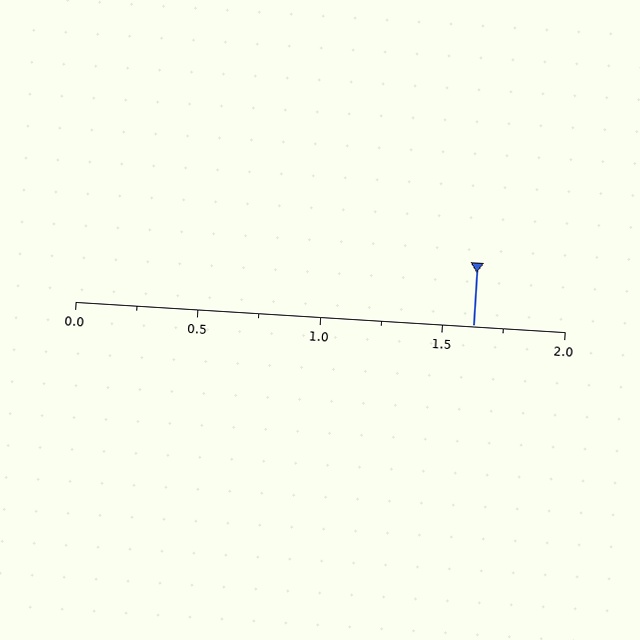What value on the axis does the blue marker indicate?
The marker indicates approximately 1.62.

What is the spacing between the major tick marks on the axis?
The major ticks are spaced 0.5 apart.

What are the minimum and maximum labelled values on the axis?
The axis runs from 0.0 to 2.0.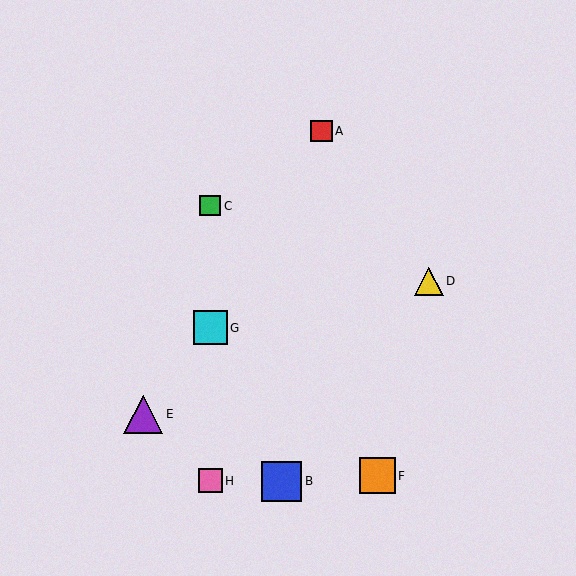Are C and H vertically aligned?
Yes, both are at x≈210.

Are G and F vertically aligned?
No, G is at x≈210 and F is at x≈378.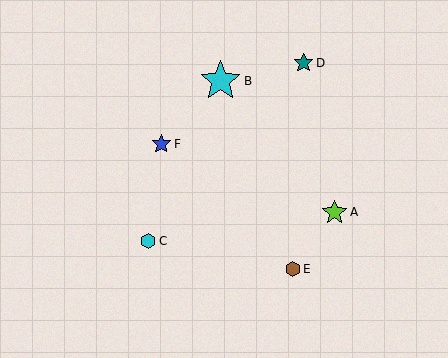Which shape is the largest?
The cyan star (labeled B) is the largest.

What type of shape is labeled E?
Shape E is a brown hexagon.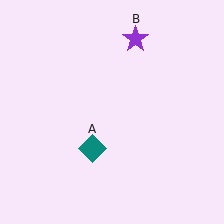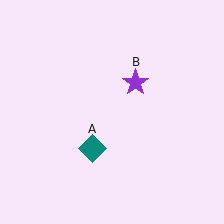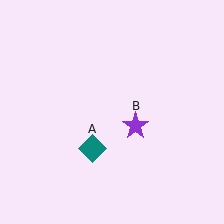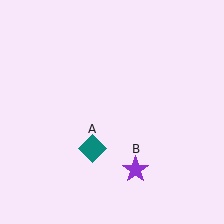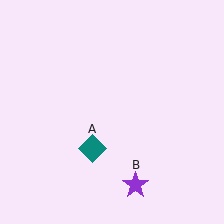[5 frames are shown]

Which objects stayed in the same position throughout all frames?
Teal diamond (object A) remained stationary.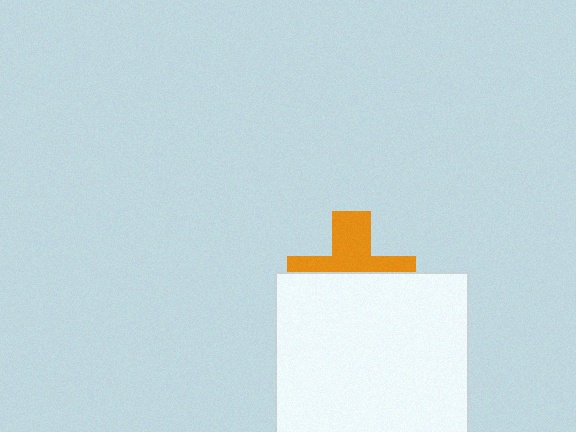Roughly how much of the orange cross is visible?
A small part of it is visible (roughly 44%).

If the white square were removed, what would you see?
You would see the complete orange cross.